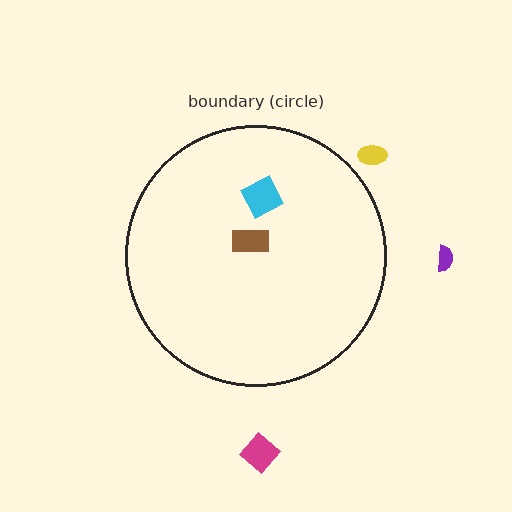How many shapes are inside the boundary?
2 inside, 3 outside.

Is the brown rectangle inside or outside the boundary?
Inside.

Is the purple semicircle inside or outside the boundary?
Outside.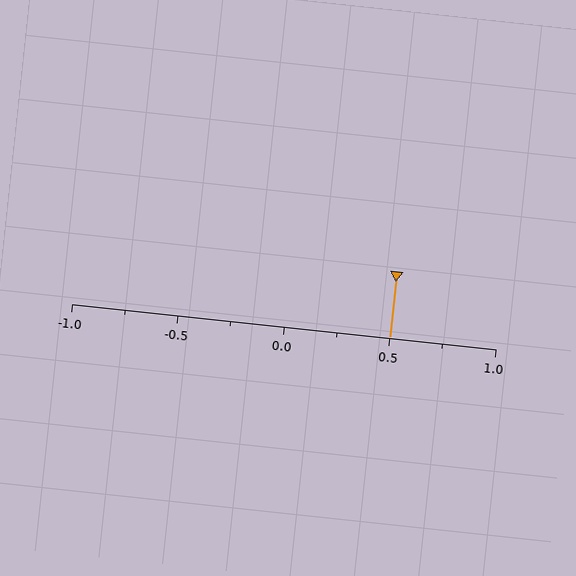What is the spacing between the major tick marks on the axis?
The major ticks are spaced 0.5 apart.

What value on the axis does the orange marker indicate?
The marker indicates approximately 0.5.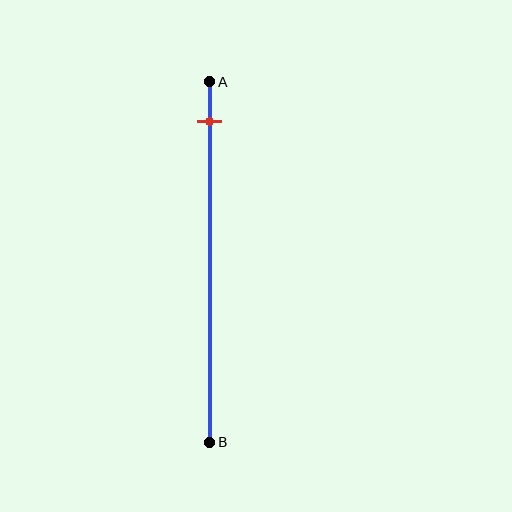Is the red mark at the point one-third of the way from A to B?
No, the mark is at about 10% from A, not at the 33% one-third point.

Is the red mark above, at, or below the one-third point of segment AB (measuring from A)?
The red mark is above the one-third point of segment AB.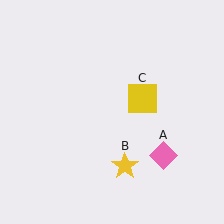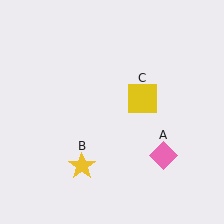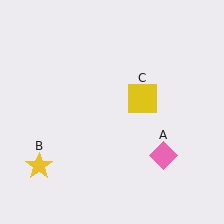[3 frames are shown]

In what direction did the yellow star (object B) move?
The yellow star (object B) moved left.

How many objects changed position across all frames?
1 object changed position: yellow star (object B).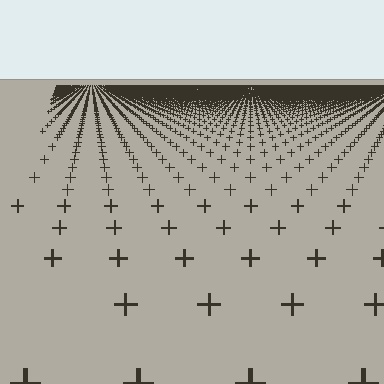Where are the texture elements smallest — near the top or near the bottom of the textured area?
Near the top.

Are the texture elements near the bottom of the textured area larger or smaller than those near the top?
Larger. Near the bottom, elements are closer to the viewer and appear at a bigger on-screen size.